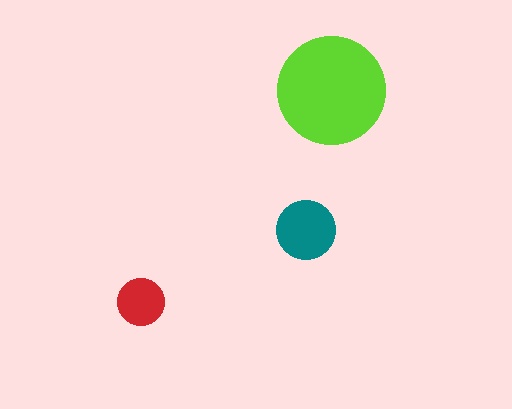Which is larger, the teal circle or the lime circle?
The lime one.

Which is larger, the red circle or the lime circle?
The lime one.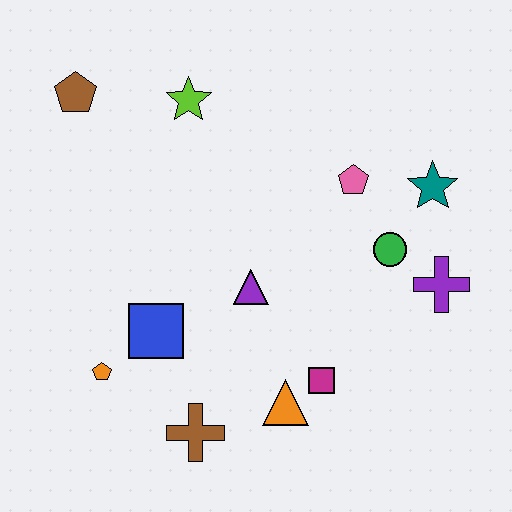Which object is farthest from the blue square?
The teal star is farthest from the blue square.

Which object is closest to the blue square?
The orange pentagon is closest to the blue square.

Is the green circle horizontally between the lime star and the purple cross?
Yes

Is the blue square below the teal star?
Yes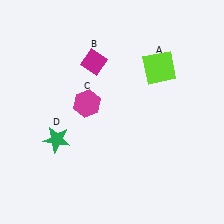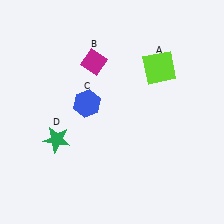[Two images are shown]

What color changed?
The hexagon (C) changed from magenta in Image 1 to blue in Image 2.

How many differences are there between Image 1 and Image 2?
There is 1 difference between the two images.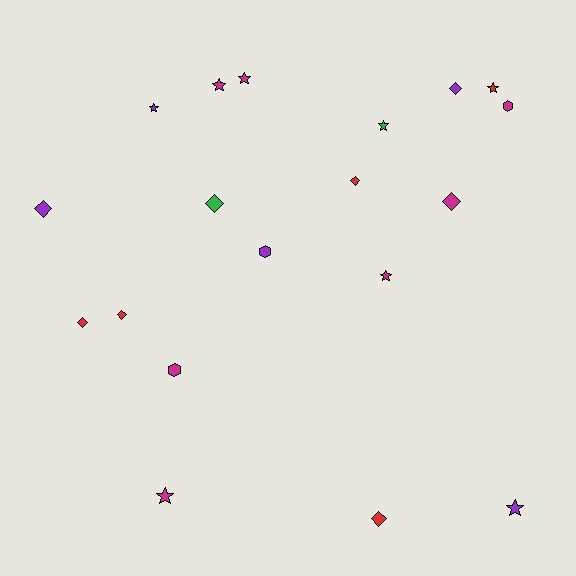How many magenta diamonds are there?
There is 1 magenta diamond.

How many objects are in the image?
There are 19 objects.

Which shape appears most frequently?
Star, with 8 objects.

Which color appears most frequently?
Magenta, with 7 objects.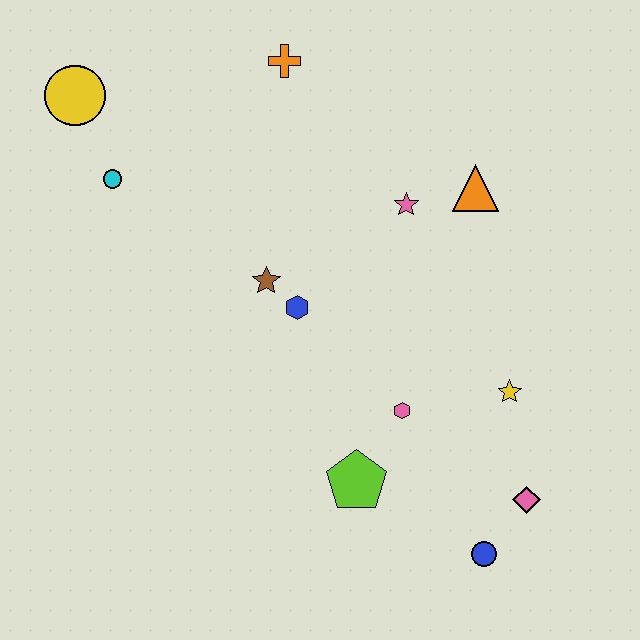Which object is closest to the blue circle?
The pink diamond is closest to the blue circle.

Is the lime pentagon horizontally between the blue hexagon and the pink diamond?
Yes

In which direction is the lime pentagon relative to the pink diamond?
The lime pentagon is to the left of the pink diamond.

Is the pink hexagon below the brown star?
Yes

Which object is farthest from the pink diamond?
The yellow circle is farthest from the pink diamond.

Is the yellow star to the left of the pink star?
No